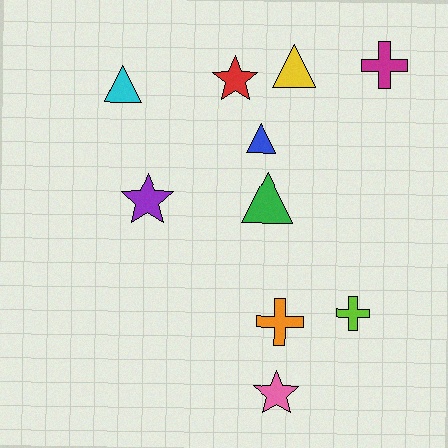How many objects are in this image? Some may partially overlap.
There are 10 objects.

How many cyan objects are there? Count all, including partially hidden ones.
There is 1 cyan object.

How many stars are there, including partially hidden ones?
There are 3 stars.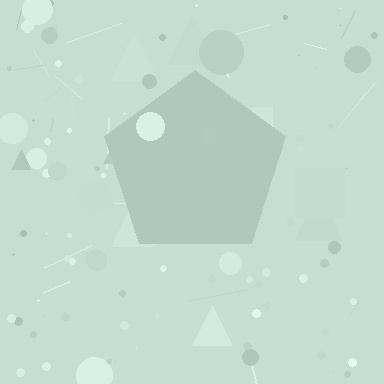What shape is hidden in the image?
A pentagon is hidden in the image.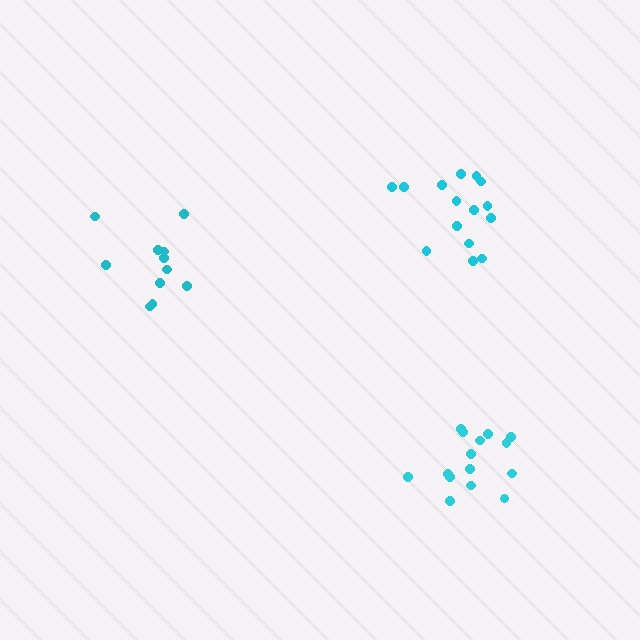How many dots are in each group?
Group 1: 15 dots, Group 2: 15 dots, Group 3: 11 dots (41 total).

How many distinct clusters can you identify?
There are 3 distinct clusters.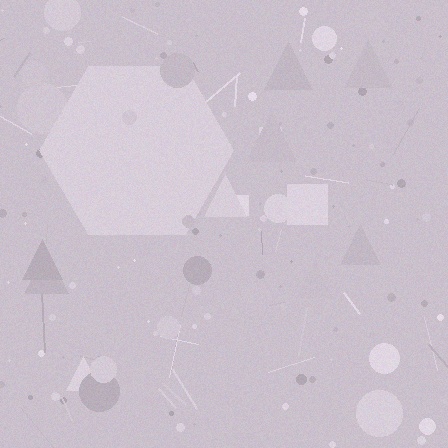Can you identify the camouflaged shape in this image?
The camouflaged shape is a hexagon.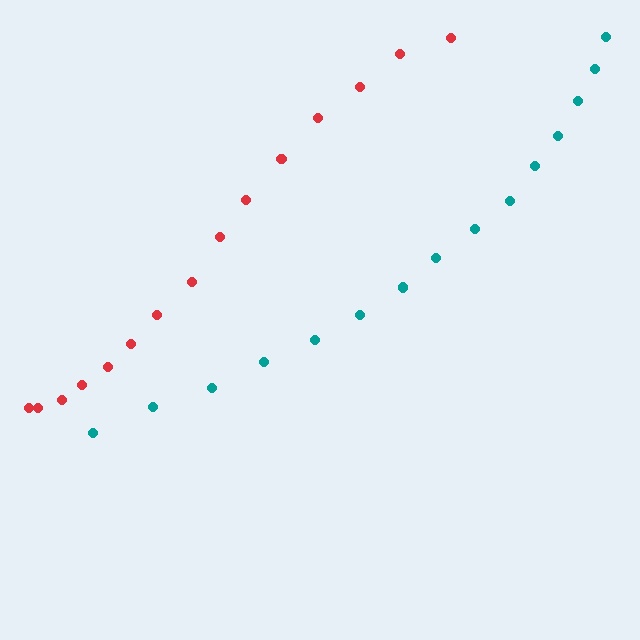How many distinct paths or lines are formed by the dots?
There are 2 distinct paths.